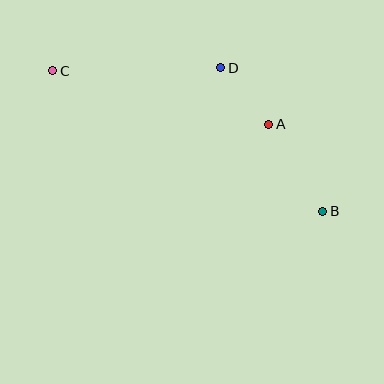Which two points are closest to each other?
Points A and D are closest to each other.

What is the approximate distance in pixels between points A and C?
The distance between A and C is approximately 222 pixels.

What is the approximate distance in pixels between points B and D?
The distance between B and D is approximately 176 pixels.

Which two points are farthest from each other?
Points B and C are farthest from each other.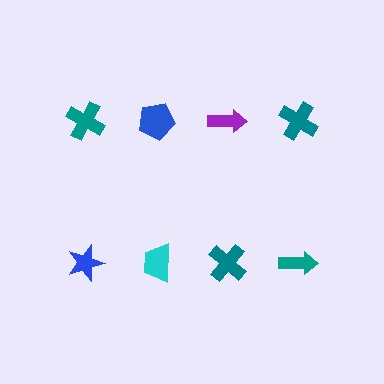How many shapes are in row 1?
4 shapes.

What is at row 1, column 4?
A teal cross.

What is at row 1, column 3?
A purple arrow.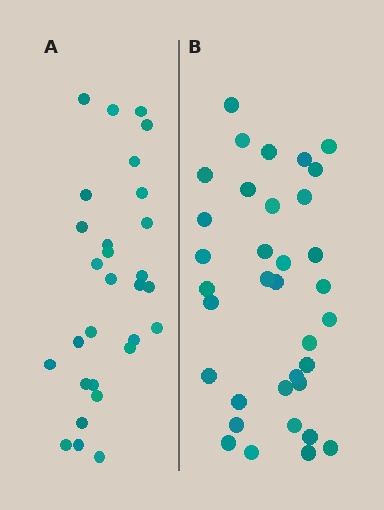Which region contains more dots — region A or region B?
Region B (the right region) has more dots.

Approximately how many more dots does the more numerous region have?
Region B has about 6 more dots than region A.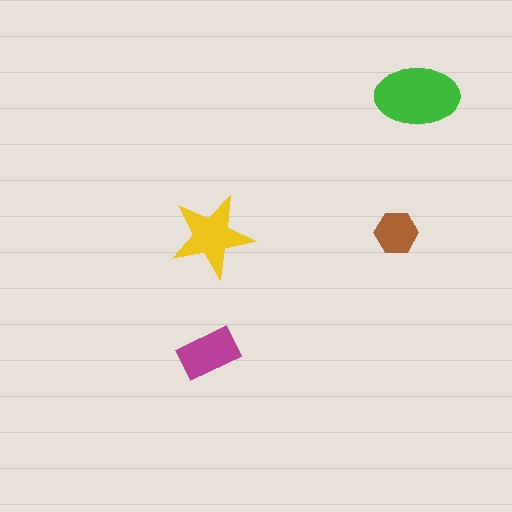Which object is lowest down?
The magenta rectangle is bottommost.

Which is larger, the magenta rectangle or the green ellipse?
The green ellipse.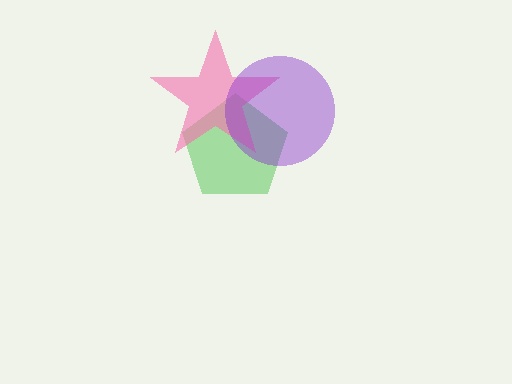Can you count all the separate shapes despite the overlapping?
Yes, there are 3 separate shapes.